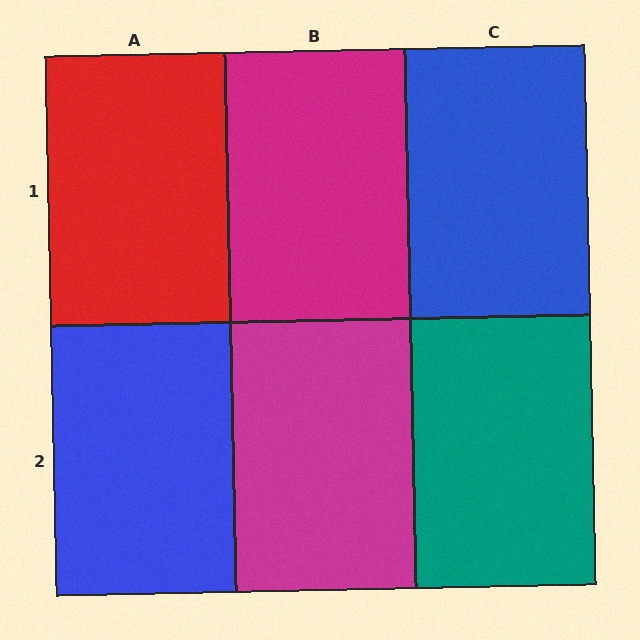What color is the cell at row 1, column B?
Magenta.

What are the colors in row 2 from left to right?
Blue, magenta, teal.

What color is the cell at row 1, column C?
Blue.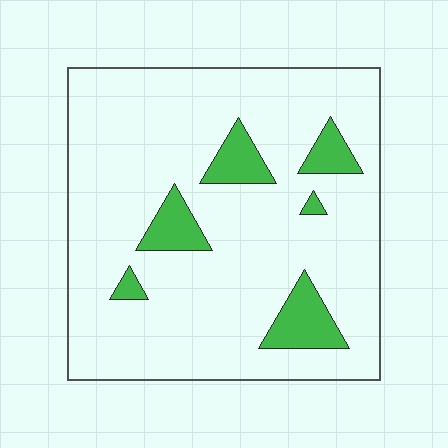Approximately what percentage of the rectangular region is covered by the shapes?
Approximately 10%.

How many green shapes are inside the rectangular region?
6.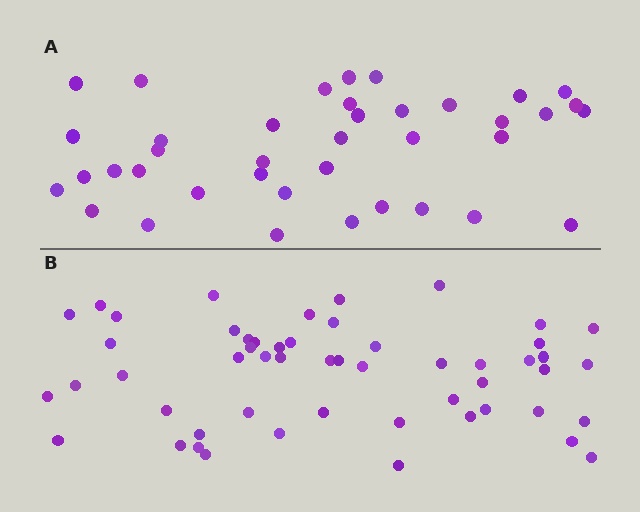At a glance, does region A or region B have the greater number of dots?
Region B (the bottom region) has more dots.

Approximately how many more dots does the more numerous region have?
Region B has approximately 15 more dots than region A.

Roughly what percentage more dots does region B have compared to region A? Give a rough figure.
About 35% more.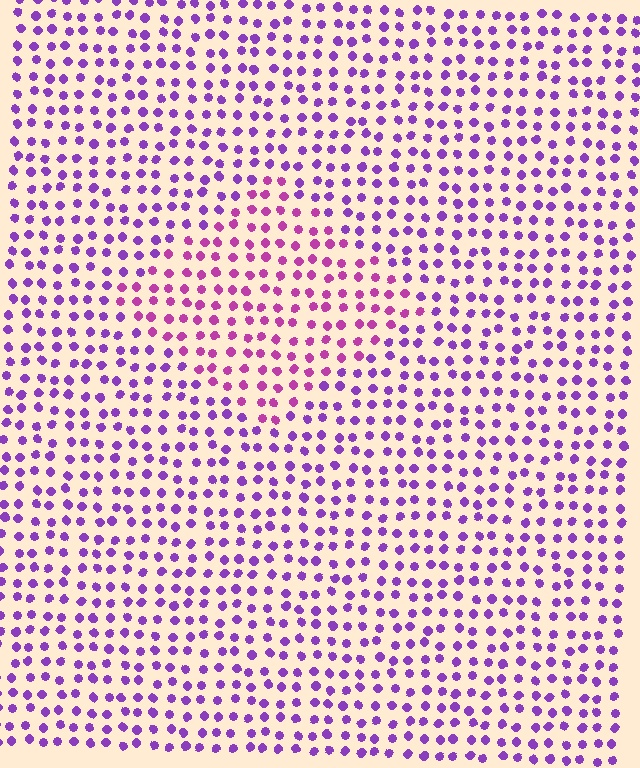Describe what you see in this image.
The image is filled with small purple elements in a uniform arrangement. A diamond-shaped region is visible where the elements are tinted to a slightly different hue, forming a subtle color boundary.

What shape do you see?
I see a diamond.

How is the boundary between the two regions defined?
The boundary is defined purely by a slight shift in hue (about 34 degrees). Spacing, size, and orientation are identical on both sides.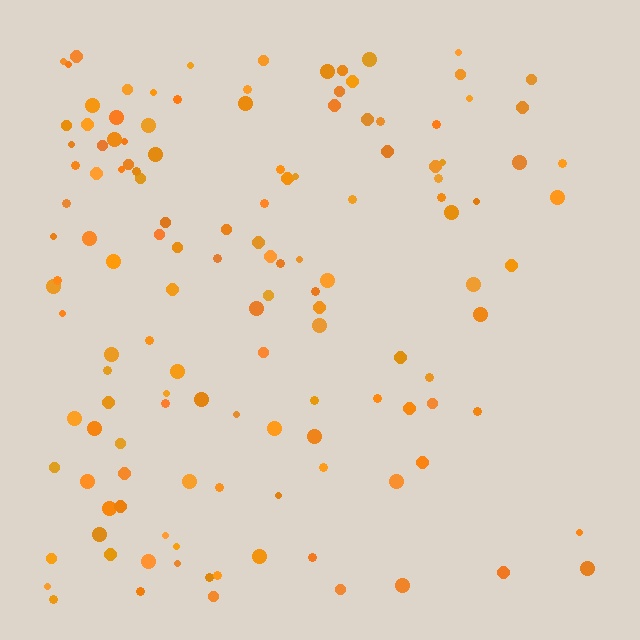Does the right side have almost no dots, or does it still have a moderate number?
Still a moderate number, just noticeably fewer than the left.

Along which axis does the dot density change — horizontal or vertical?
Horizontal.